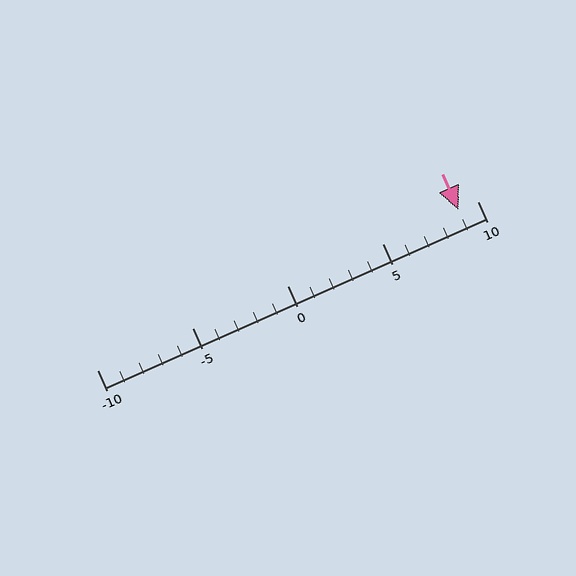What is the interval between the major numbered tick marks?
The major tick marks are spaced 5 units apart.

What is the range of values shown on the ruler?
The ruler shows values from -10 to 10.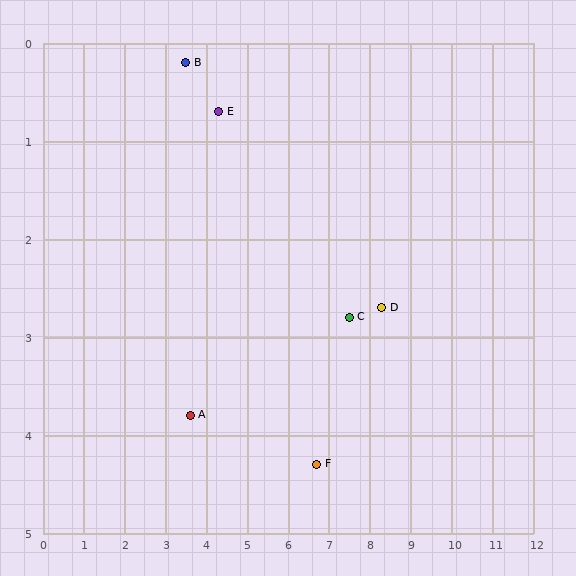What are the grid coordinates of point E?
Point E is at approximately (4.3, 0.7).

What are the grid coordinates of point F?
Point F is at approximately (6.7, 4.3).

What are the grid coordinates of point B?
Point B is at approximately (3.5, 0.2).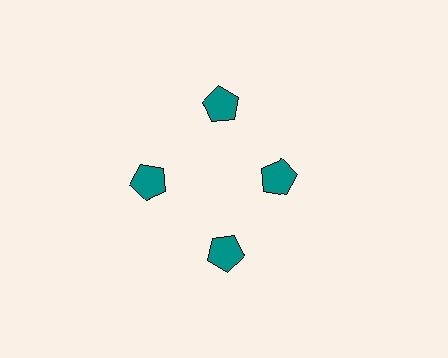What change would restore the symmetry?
The symmetry would be restored by moving it outward, back onto the ring so that all 4 pentagons sit at equal angles and equal distance from the center.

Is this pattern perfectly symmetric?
No. The 4 teal pentagons are arranged in a ring, but one element near the 3 o'clock position is pulled inward toward the center, breaking the 4-fold rotational symmetry.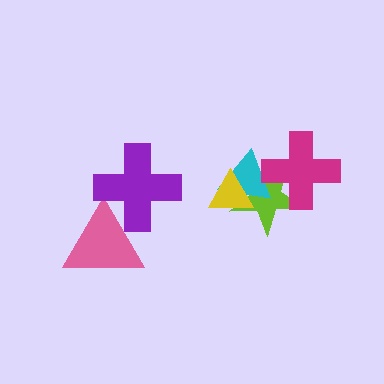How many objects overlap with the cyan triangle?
3 objects overlap with the cyan triangle.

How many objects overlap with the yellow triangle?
2 objects overlap with the yellow triangle.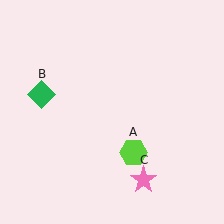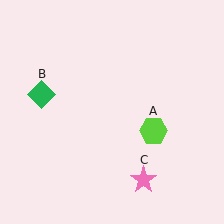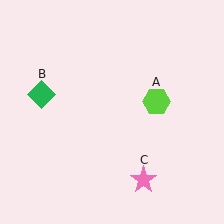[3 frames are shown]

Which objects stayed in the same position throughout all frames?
Green diamond (object B) and pink star (object C) remained stationary.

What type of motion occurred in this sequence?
The lime hexagon (object A) rotated counterclockwise around the center of the scene.